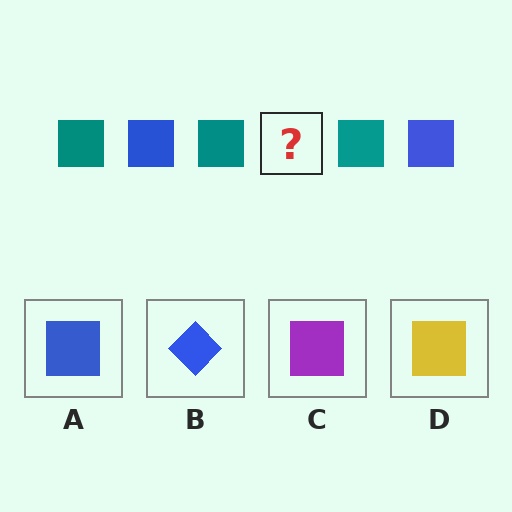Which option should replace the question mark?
Option A.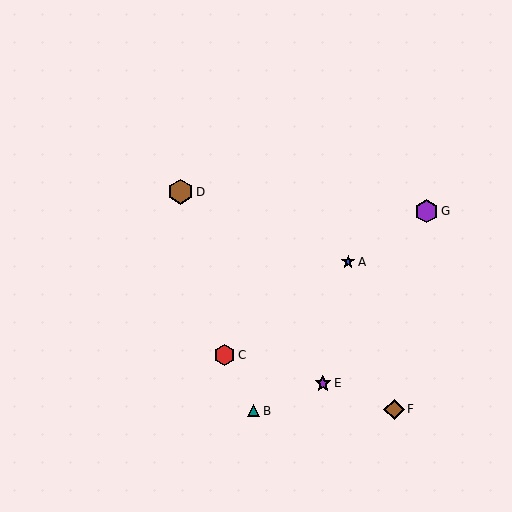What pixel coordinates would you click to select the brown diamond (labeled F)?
Click at (394, 409) to select the brown diamond F.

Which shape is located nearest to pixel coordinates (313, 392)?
The purple star (labeled E) at (323, 383) is nearest to that location.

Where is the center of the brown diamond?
The center of the brown diamond is at (394, 409).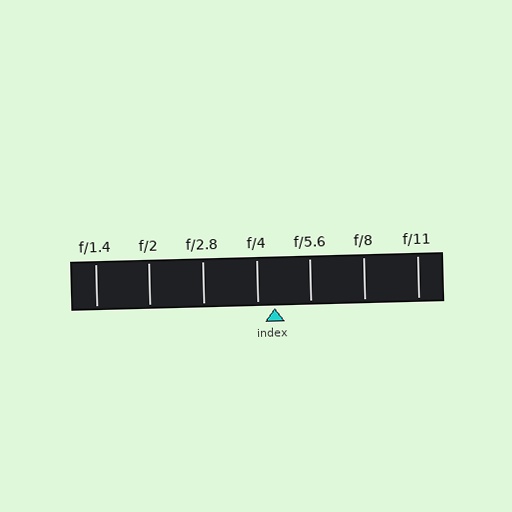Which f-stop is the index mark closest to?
The index mark is closest to f/4.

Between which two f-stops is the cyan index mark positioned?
The index mark is between f/4 and f/5.6.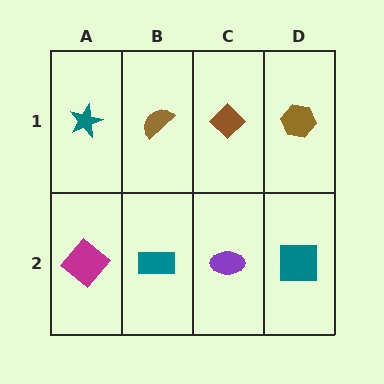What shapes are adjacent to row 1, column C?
A purple ellipse (row 2, column C), a brown semicircle (row 1, column B), a brown hexagon (row 1, column D).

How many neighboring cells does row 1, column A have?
2.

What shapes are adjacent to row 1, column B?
A teal rectangle (row 2, column B), a teal star (row 1, column A), a brown diamond (row 1, column C).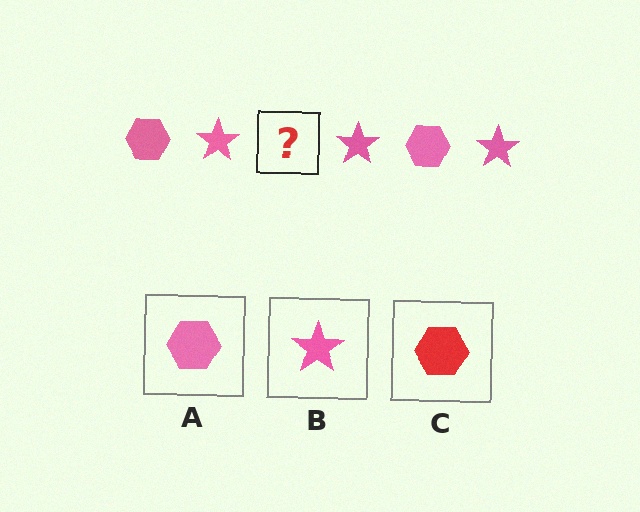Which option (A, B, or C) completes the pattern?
A.